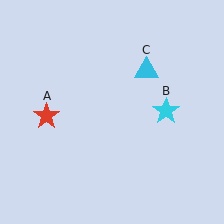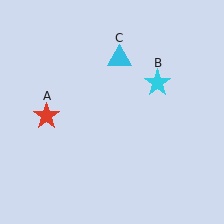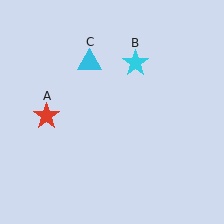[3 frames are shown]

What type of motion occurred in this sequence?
The cyan star (object B), cyan triangle (object C) rotated counterclockwise around the center of the scene.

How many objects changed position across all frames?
2 objects changed position: cyan star (object B), cyan triangle (object C).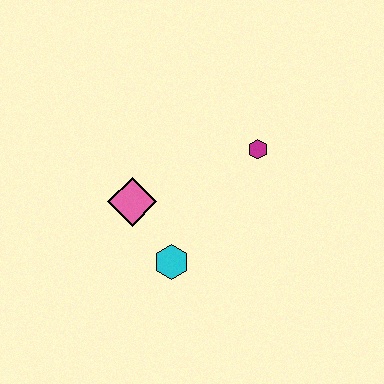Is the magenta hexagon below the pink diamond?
No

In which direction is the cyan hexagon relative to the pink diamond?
The cyan hexagon is below the pink diamond.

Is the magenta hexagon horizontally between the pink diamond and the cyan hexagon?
No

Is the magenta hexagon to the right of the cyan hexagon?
Yes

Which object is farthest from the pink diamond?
The magenta hexagon is farthest from the pink diamond.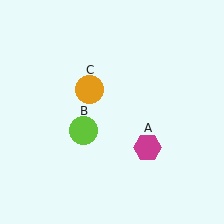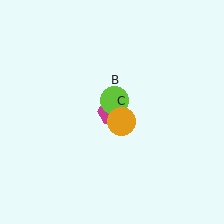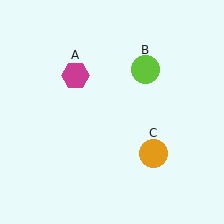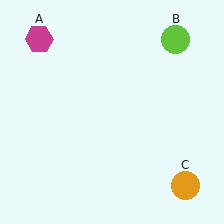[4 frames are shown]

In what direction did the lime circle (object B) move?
The lime circle (object B) moved up and to the right.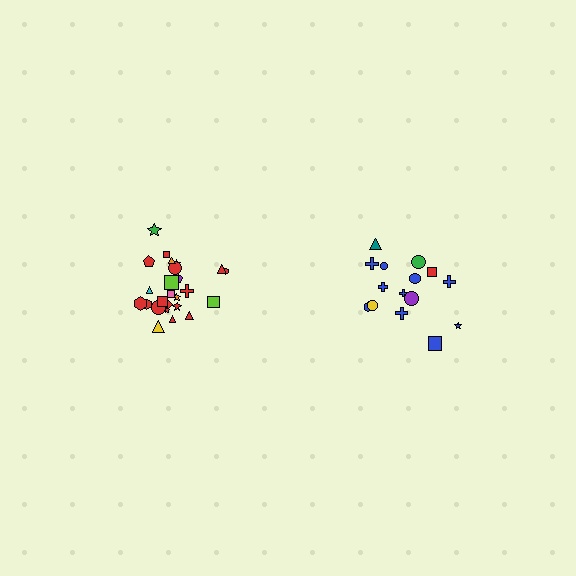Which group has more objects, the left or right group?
The left group.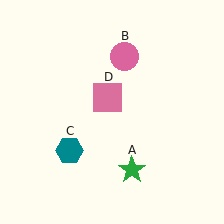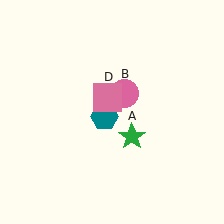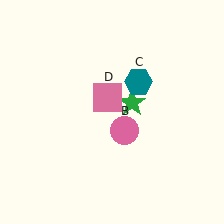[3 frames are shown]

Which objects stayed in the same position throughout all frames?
Pink square (object D) remained stationary.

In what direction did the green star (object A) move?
The green star (object A) moved up.